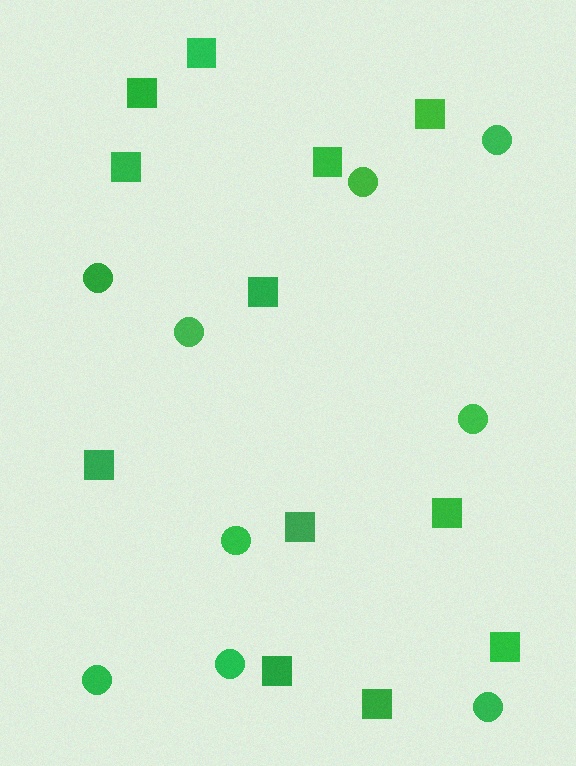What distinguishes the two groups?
There are 2 groups: one group of squares (12) and one group of circles (9).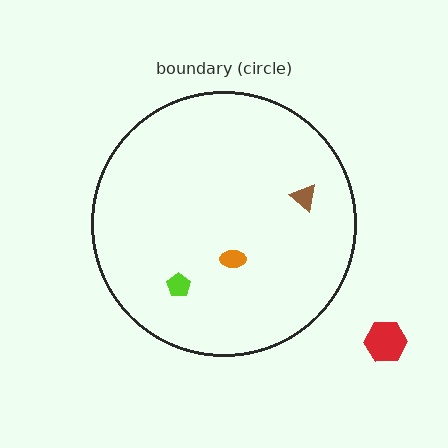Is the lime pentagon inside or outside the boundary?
Inside.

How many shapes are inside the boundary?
3 inside, 1 outside.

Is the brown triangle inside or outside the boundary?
Inside.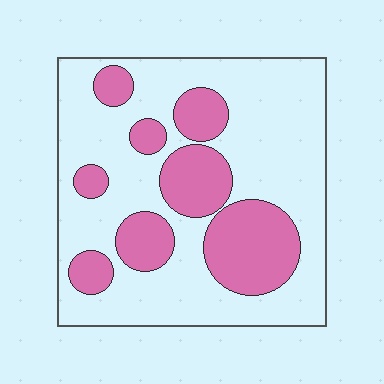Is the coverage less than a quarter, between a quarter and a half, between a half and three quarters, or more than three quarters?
Between a quarter and a half.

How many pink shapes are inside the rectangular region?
8.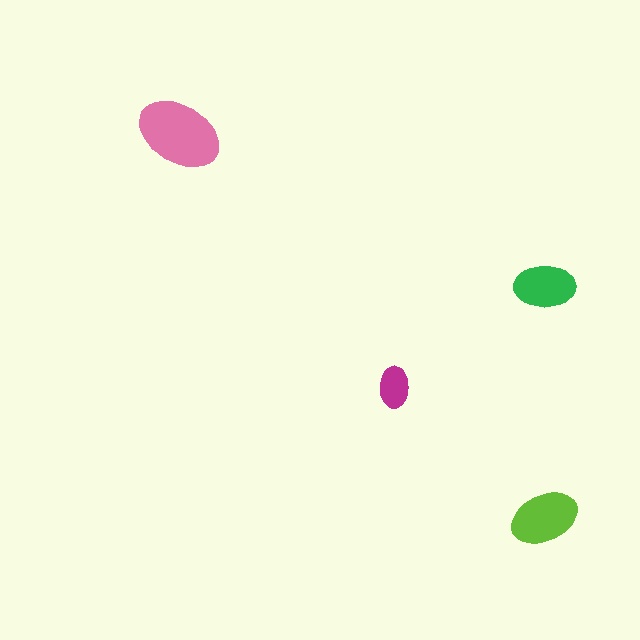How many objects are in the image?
There are 4 objects in the image.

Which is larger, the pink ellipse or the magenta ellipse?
The pink one.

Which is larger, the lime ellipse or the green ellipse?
The lime one.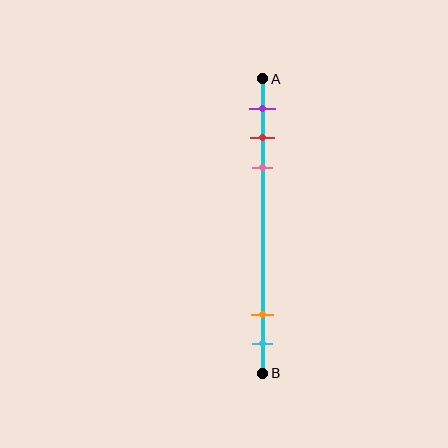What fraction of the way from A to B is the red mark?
The red mark is approximately 20% (0.2) of the way from A to B.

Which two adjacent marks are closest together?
The red and pink marks are the closest adjacent pair.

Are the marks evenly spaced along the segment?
No, the marks are not evenly spaced.